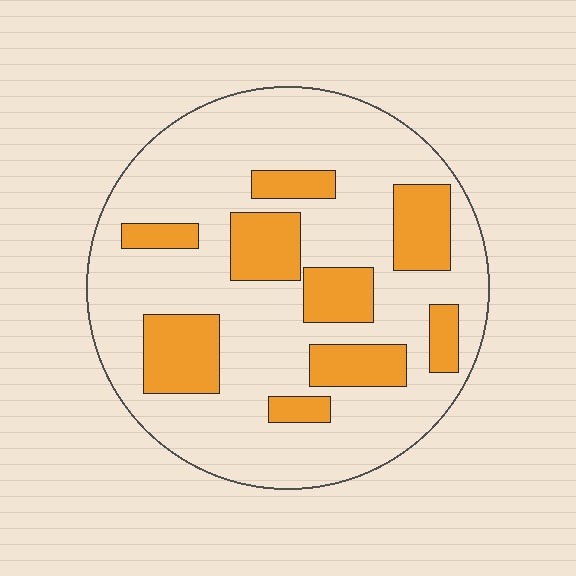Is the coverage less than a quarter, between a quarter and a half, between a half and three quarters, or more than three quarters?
Between a quarter and a half.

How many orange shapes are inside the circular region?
9.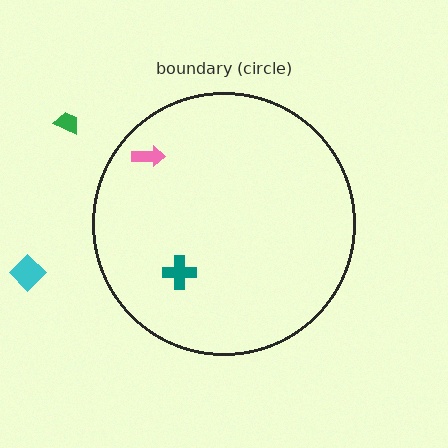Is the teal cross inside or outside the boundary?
Inside.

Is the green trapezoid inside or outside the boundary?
Outside.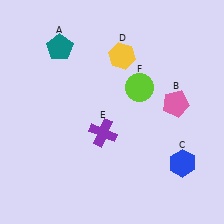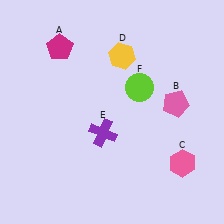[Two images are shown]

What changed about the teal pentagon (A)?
In Image 1, A is teal. In Image 2, it changed to magenta.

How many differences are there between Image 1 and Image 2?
There are 2 differences between the two images.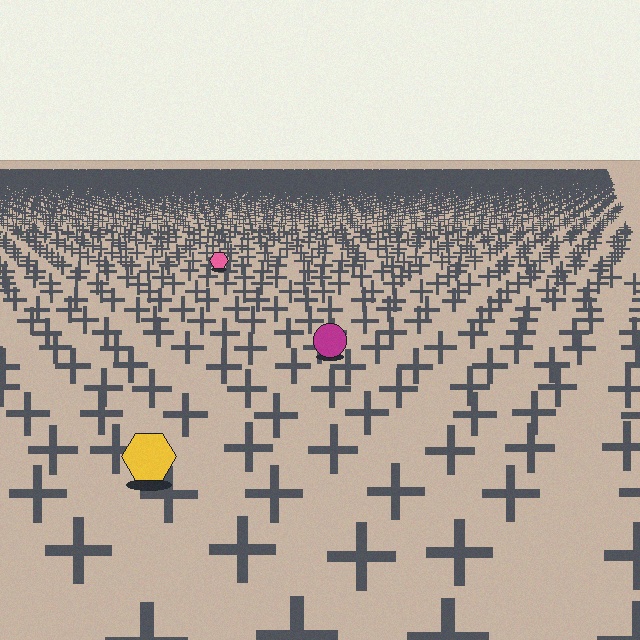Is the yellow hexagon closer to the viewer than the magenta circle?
Yes. The yellow hexagon is closer — you can tell from the texture gradient: the ground texture is coarser near it.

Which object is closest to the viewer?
The yellow hexagon is closest. The texture marks near it are larger and more spread out.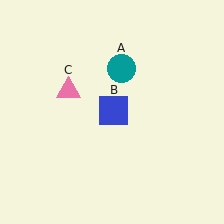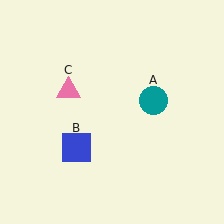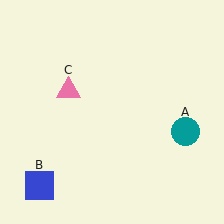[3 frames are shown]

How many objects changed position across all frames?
2 objects changed position: teal circle (object A), blue square (object B).